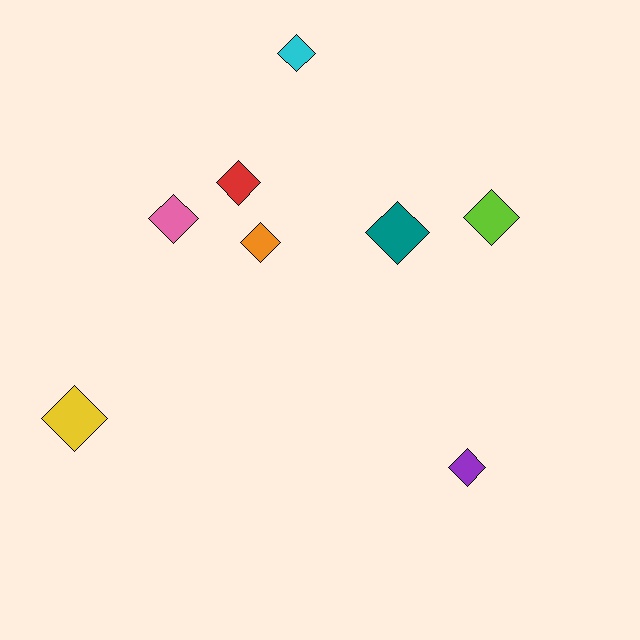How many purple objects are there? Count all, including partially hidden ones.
There is 1 purple object.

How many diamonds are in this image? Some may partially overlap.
There are 8 diamonds.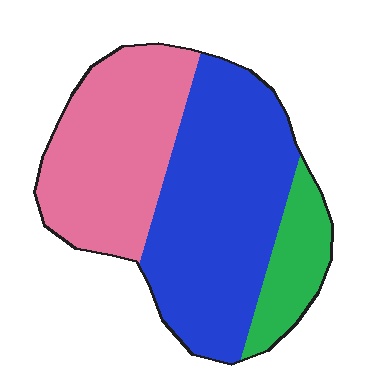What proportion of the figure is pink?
Pink takes up between a quarter and a half of the figure.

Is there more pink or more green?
Pink.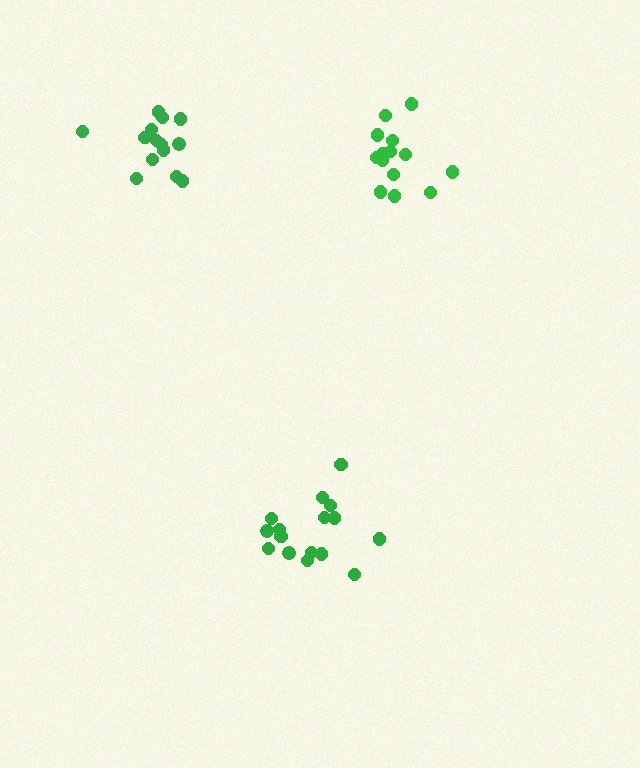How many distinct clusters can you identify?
There are 3 distinct clusters.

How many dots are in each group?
Group 1: 14 dots, Group 2: 14 dots, Group 3: 16 dots (44 total).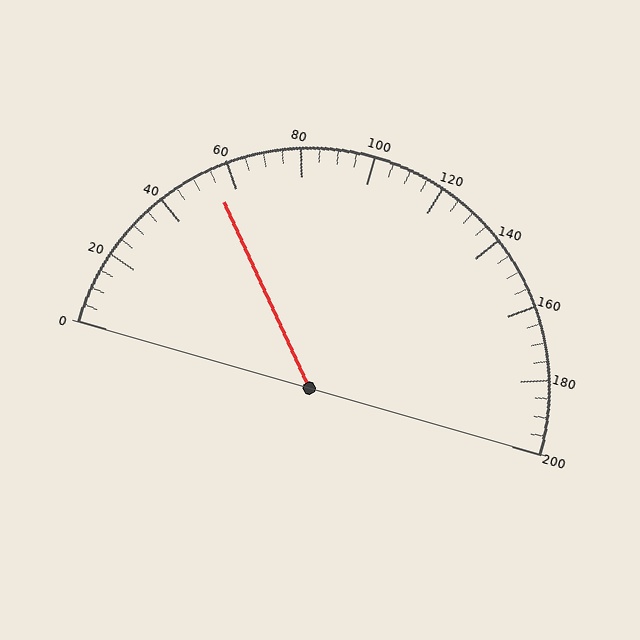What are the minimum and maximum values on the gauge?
The gauge ranges from 0 to 200.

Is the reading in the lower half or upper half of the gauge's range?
The reading is in the lower half of the range (0 to 200).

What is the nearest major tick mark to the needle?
The nearest major tick mark is 60.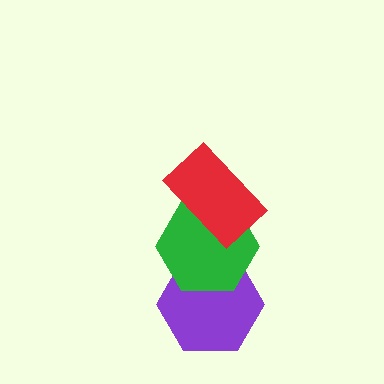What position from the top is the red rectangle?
The red rectangle is 1st from the top.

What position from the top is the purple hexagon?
The purple hexagon is 3rd from the top.